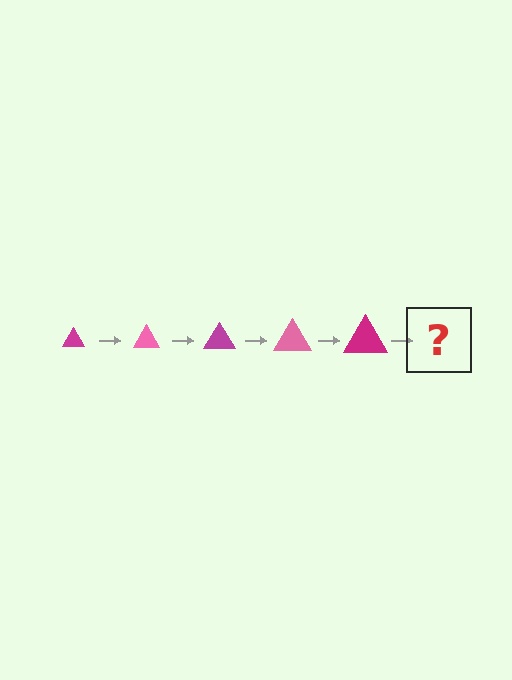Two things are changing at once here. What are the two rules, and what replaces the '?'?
The two rules are that the triangle grows larger each step and the color cycles through magenta and pink. The '?' should be a pink triangle, larger than the previous one.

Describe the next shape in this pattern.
It should be a pink triangle, larger than the previous one.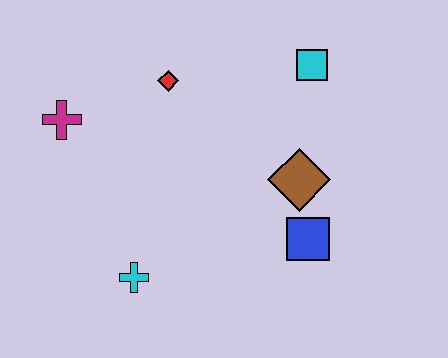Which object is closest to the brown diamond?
The blue square is closest to the brown diamond.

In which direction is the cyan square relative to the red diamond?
The cyan square is to the right of the red diamond.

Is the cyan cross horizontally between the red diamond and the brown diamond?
No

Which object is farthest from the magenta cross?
The blue square is farthest from the magenta cross.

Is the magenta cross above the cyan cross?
Yes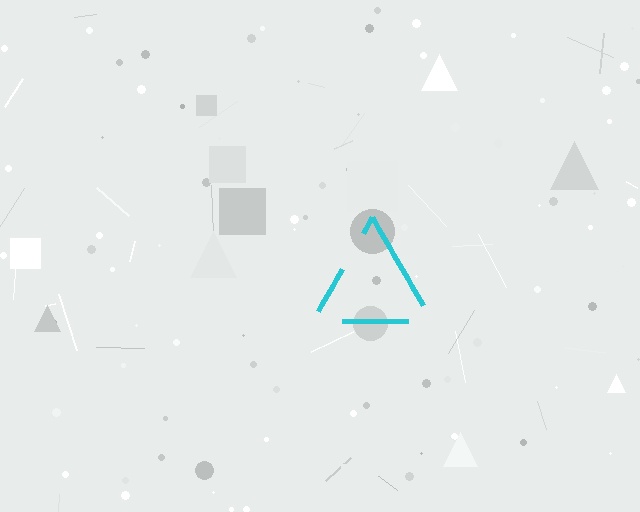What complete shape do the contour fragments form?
The contour fragments form a triangle.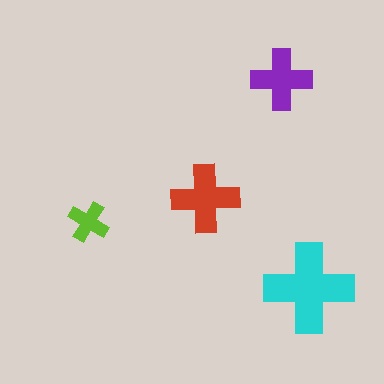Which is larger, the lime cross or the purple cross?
The purple one.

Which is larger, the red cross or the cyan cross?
The cyan one.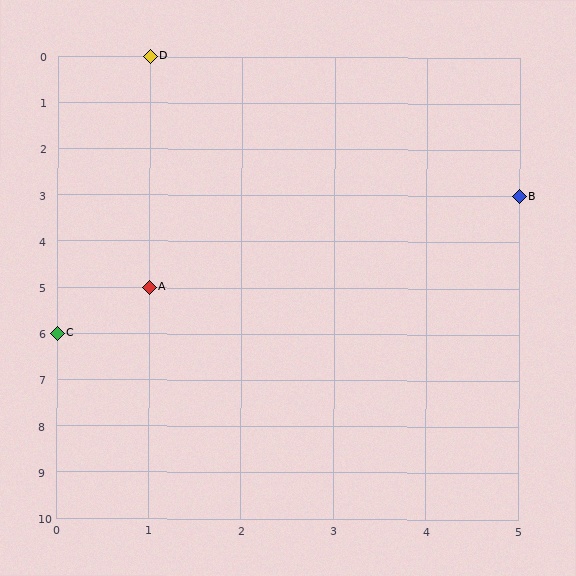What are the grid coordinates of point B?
Point B is at grid coordinates (5, 3).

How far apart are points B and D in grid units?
Points B and D are 4 columns and 3 rows apart (about 5.0 grid units diagonally).